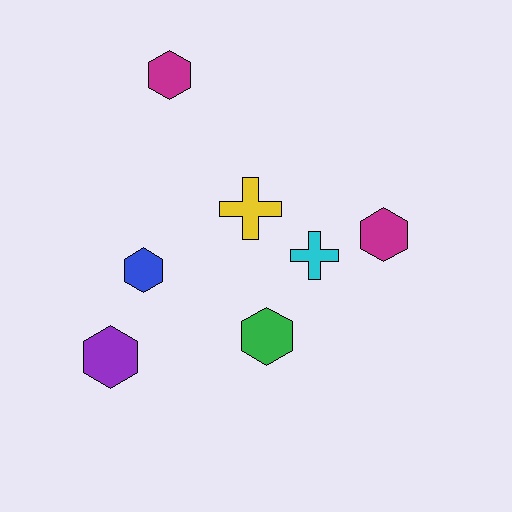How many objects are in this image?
There are 7 objects.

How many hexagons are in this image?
There are 5 hexagons.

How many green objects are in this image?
There is 1 green object.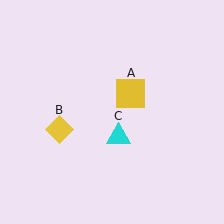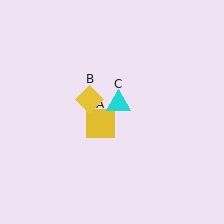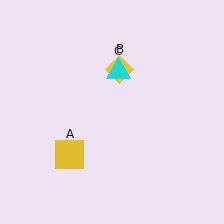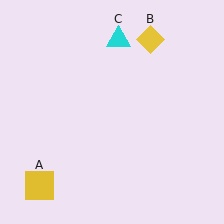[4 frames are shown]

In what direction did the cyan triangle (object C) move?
The cyan triangle (object C) moved up.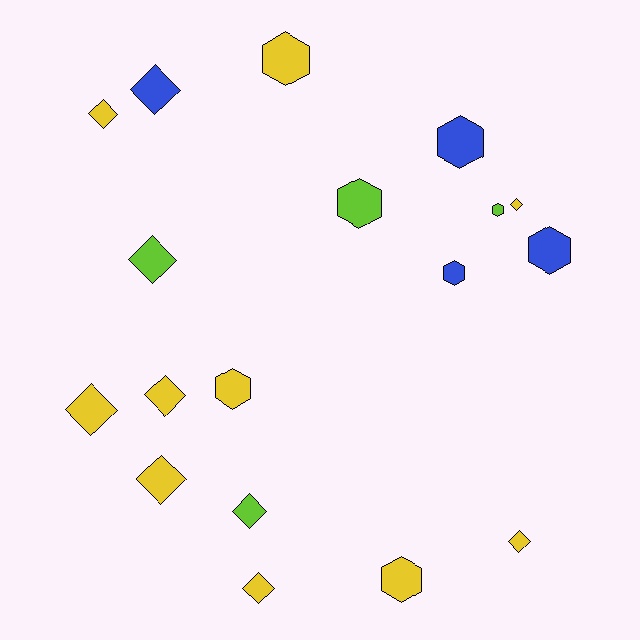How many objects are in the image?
There are 18 objects.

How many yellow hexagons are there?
There are 3 yellow hexagons.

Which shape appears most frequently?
Diamond, with 10 objects.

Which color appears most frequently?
Yellow, with 10 objects.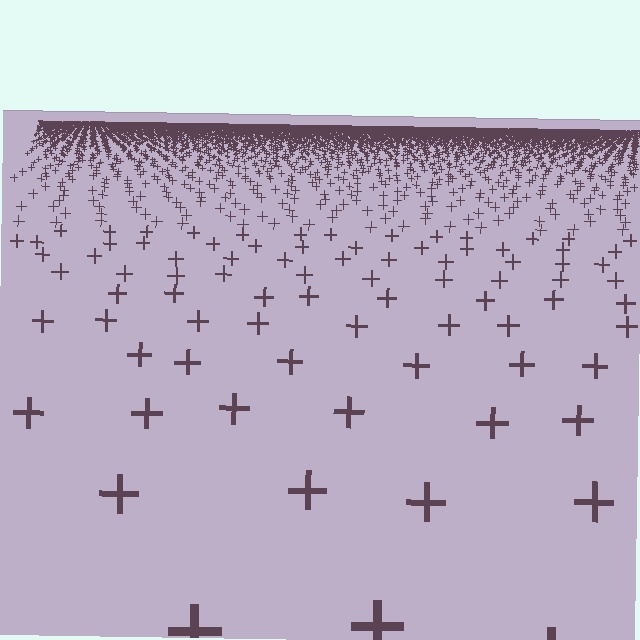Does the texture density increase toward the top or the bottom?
Density increases toward the top.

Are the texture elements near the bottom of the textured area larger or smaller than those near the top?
Larger. Near the bottom, elements are closer to the viewer and appear at a bigger on-screen size.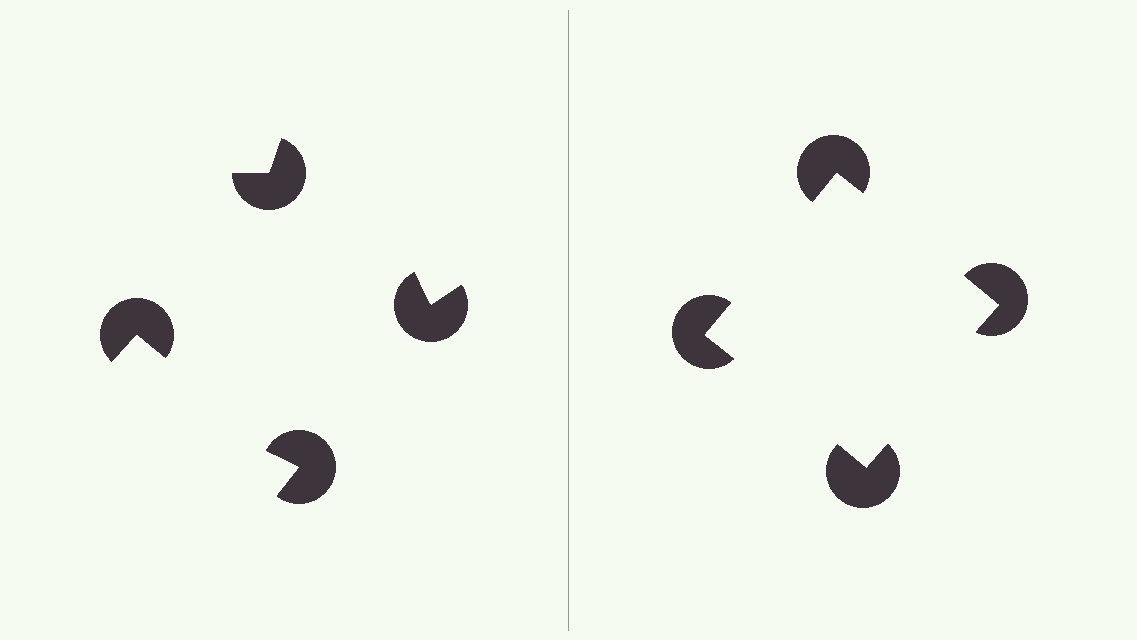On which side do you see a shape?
An illusory square appears on the right side. On the left side the wedge cuts are rotated, so no coherent shape forms.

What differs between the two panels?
The pac-man discs are positioned identically on both sides; only the wedge orientations differ. On the right they align to a square; on the left they are misaligned.